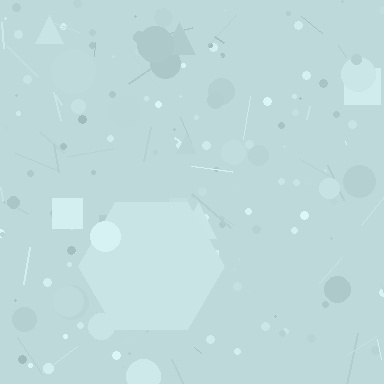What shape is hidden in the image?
A hexagon is hidden in the image.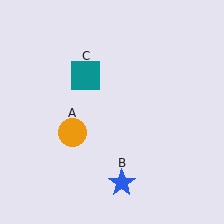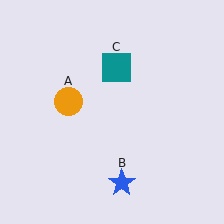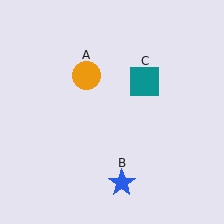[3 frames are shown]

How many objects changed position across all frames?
2 objects changed position: orange circle (object A), teal square (object C).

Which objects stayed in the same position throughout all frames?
Blue star (object B) remained stationary.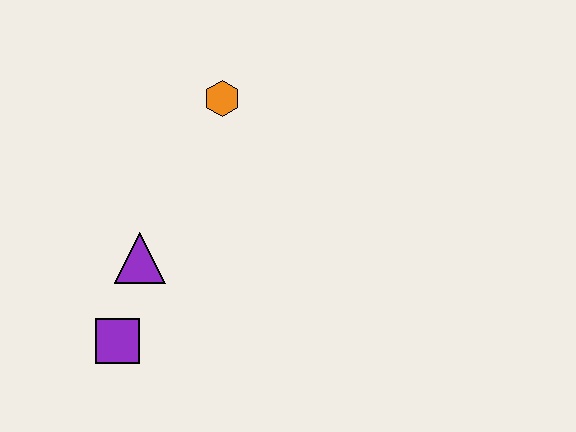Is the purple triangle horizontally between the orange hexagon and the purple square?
Yes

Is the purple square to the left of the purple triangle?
Yes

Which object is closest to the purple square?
The purple triangle is closest to the purple square.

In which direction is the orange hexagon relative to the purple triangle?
The orange hexagon is above the purple triangle.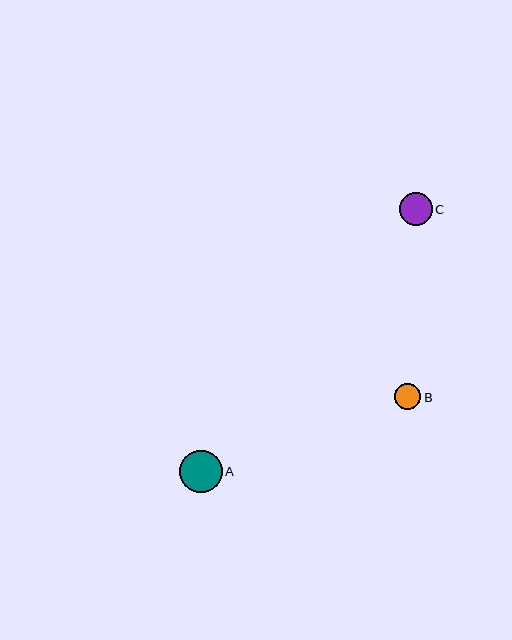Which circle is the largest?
Circle A is the largest with a size of approximately 43 pixels.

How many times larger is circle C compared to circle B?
Circle C is approximately 1.3 times the size of circle B.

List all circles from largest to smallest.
From largest to smallest: A, C, B.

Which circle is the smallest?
Circle B is the smallest with a size of approximately 26 pixels.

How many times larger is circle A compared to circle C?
Circle A is approximately 1.3 times the size of circle C.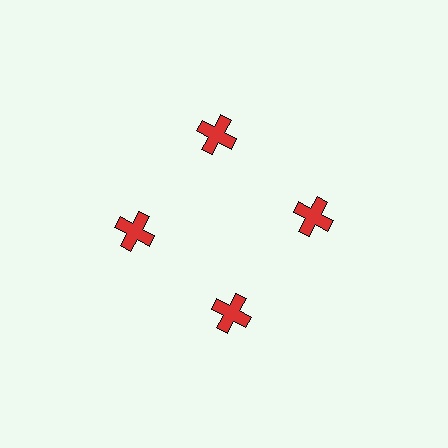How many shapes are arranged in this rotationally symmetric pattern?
There are 4 shapes, arranged in 4 groups of 1.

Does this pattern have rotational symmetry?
Yes, this pattern has 4-fold rotational symmetry. It looks the same after rotating 90 degrees around the center.